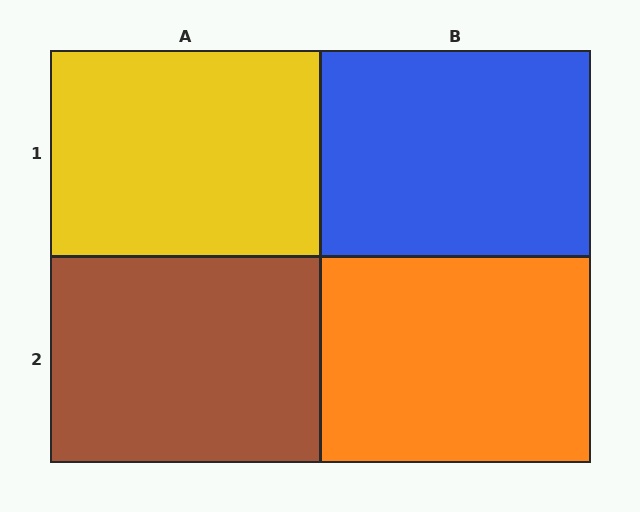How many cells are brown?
1 cell is brown.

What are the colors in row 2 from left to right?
Brown, orange.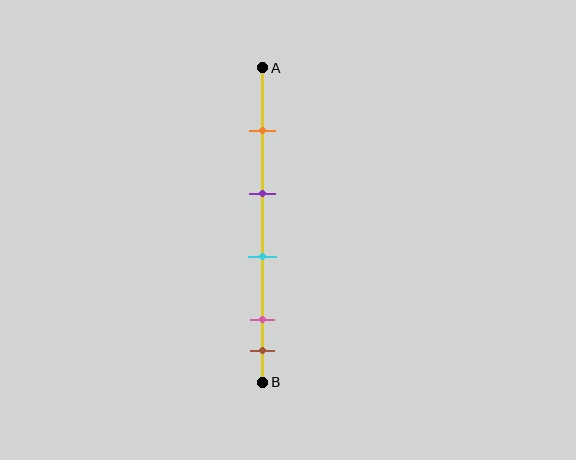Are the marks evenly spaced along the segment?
No, the marks are not evenly spaced.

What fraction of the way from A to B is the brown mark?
The brown mark is approximately 90% (0.9) of the way from A to B.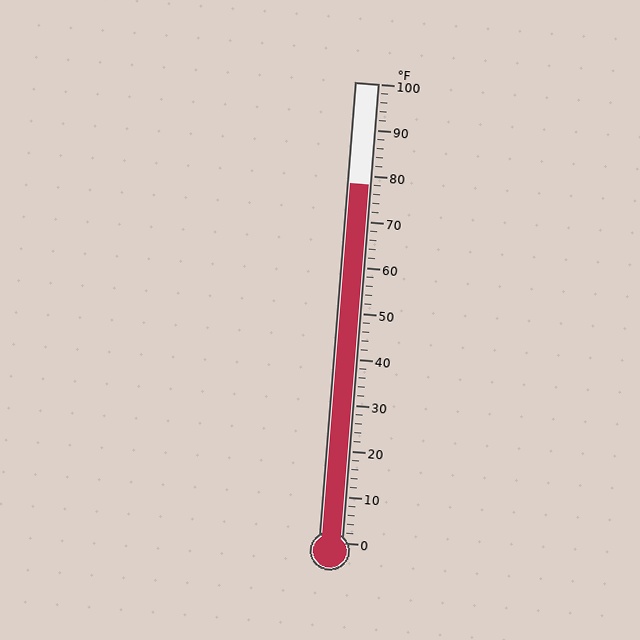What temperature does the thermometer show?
The thermometer shows approximately 78°F.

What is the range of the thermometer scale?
The thermometer scale ranges from 0°F to 100°F.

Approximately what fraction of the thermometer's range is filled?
The thermometer is filled to approximately 80% of its range.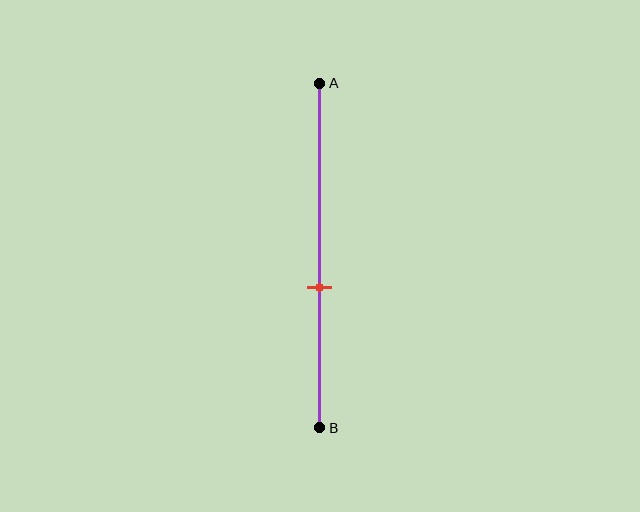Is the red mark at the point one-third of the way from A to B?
No, the mark is at about 60% from A, not at the 33% one-third point.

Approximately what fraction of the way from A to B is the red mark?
The red mark is approximately 60% of the way from A to B.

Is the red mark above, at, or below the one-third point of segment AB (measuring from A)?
The red mark is below the one-third point of segment AB.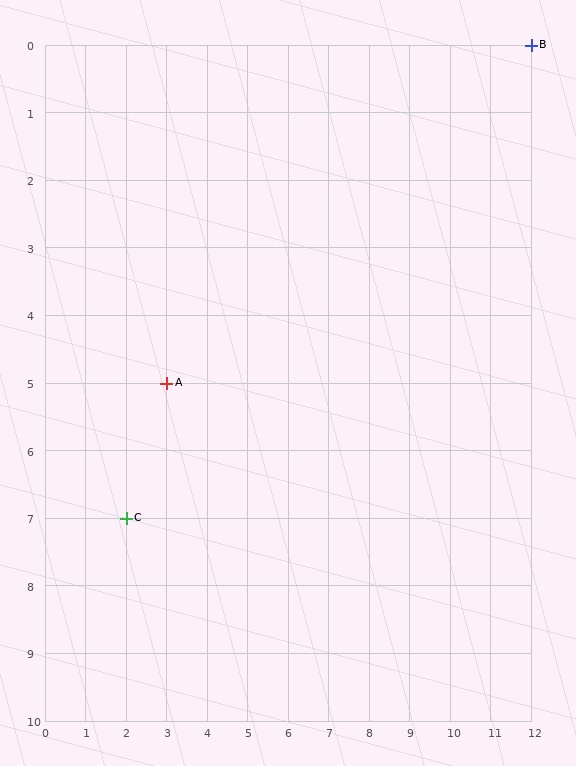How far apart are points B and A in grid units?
Points B and A are 9 columns and 5 rows apart (about 10.3 grid units diagonally).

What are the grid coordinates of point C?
Point C is at grid coordinates (2, 7).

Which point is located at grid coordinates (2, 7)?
Point C is at (2, 7).